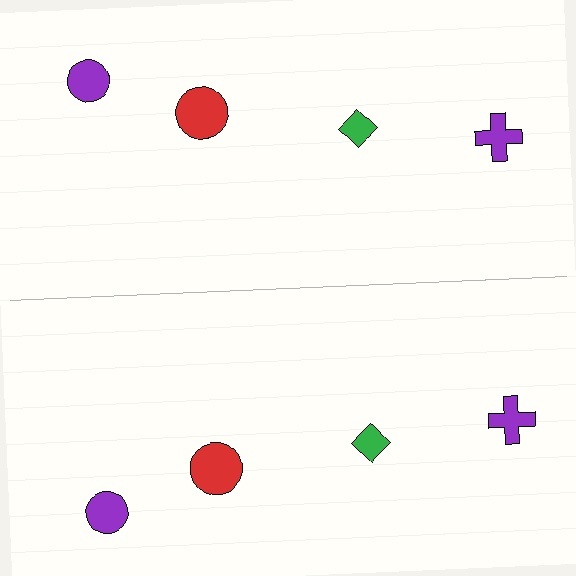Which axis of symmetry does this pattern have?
The pattern has a horizontal axis of symmetry running through the center of the image.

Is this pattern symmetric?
Yes, this pattern has bilateral (reflection) symmetry.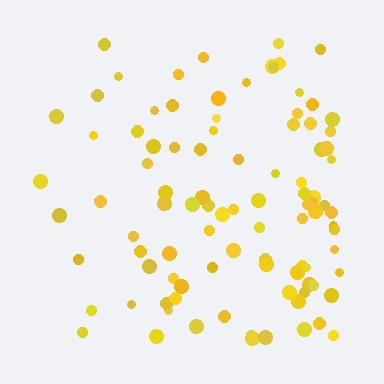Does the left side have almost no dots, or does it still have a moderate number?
Still a moderate number, just noticeably fewer than the right.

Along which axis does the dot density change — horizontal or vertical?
Horizontal.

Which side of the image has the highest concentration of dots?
The right.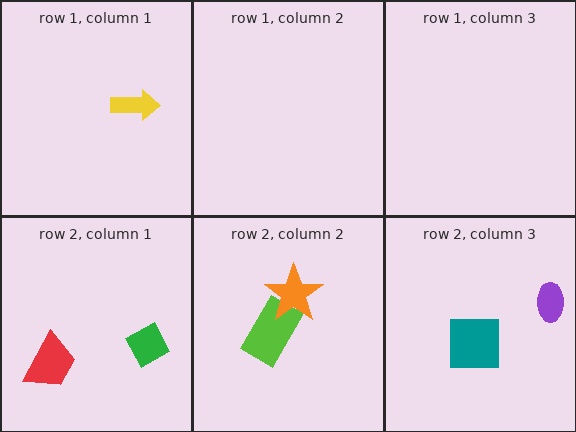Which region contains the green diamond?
The row 2, column 1 region.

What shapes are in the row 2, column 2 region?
The lime rectangle, the orange star.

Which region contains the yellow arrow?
The row 1, column 1 region.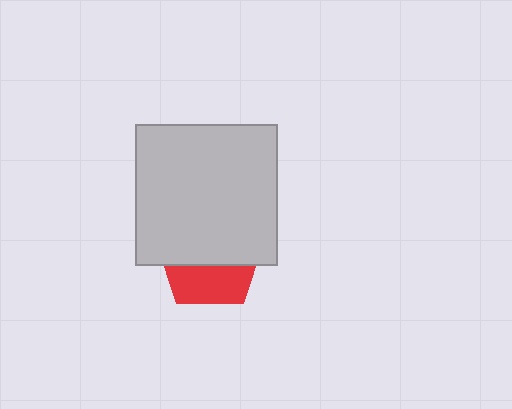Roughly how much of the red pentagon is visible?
A small part of it is visible (roughly 39%).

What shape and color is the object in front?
The object in front is a light gray square.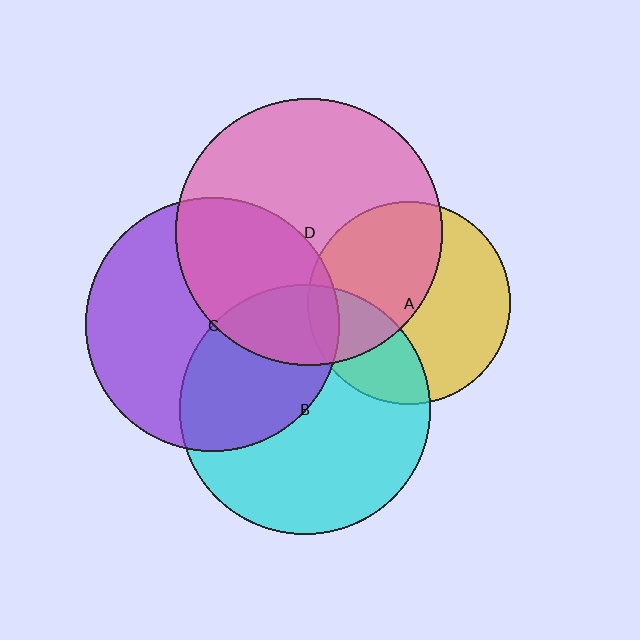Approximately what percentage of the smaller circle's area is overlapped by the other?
Approximately 30%.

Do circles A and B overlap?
Yes.